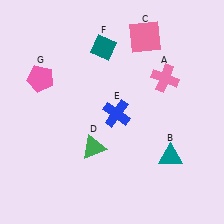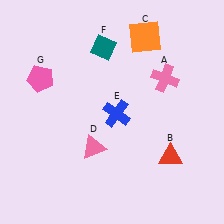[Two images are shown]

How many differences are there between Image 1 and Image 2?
There are 3 differences between the two images.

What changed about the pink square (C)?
In Image 1, C is pink. In Image 2, it changed to orange.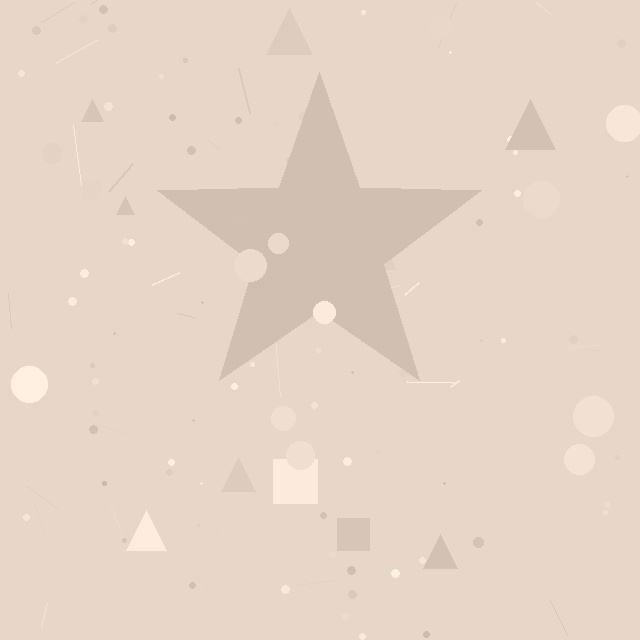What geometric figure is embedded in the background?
A star is embedded in the background.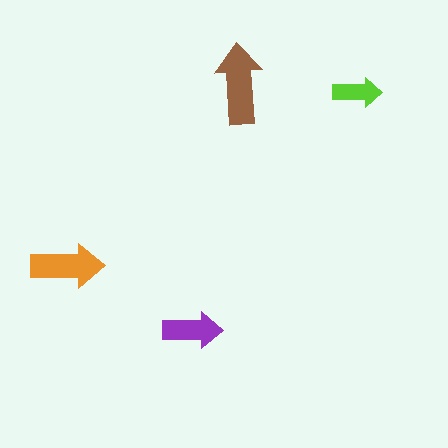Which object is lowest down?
The purple arrow is bottommost.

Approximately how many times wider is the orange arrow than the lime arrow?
About 1.5 times wider.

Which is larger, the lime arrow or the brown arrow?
The brown one.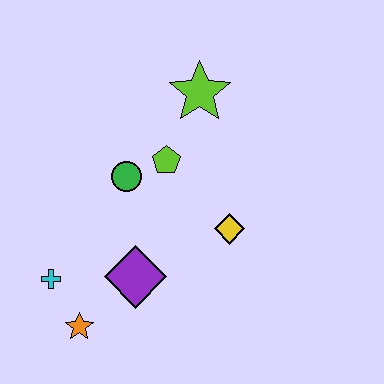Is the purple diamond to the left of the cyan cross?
No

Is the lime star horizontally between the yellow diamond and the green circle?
Yes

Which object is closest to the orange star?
The cyan cross is closest to the orange star.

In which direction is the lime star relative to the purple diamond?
The lime star is above the purple diamond.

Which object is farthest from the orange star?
The lime star is farthest from the orange star.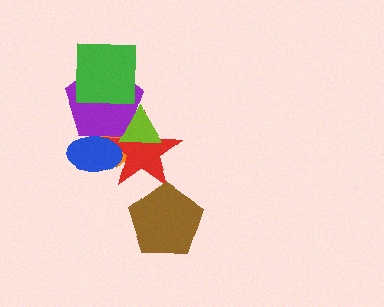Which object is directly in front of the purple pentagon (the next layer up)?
The red star is directly in front of the purple pentagon.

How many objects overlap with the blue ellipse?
3 objects overlap with the blue ellipse.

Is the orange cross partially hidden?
Yes, it is partially covered by another shape.